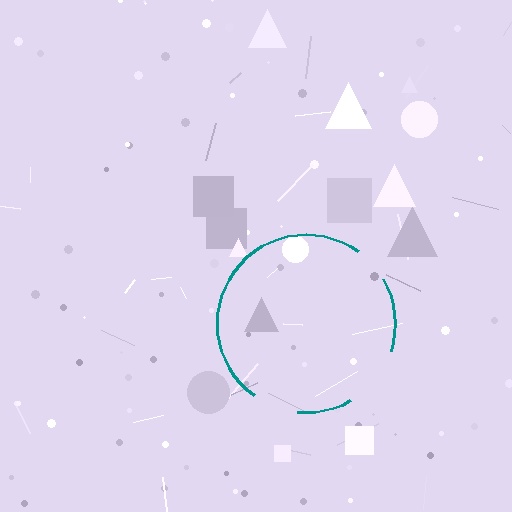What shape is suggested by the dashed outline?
The dashed outline suggests a circle.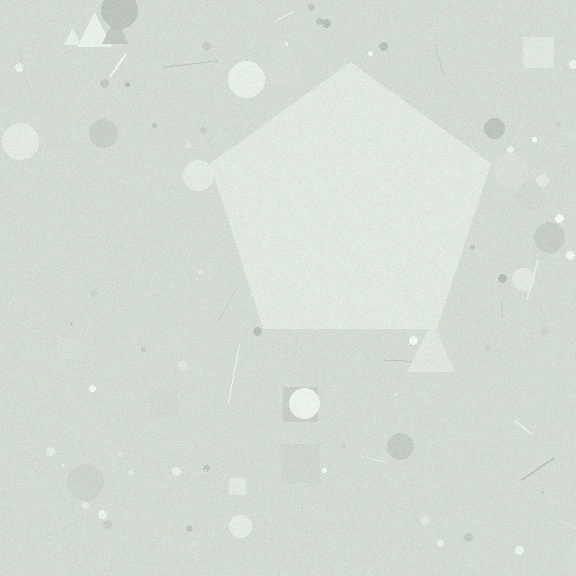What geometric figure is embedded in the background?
A pentagon is embedded in the background.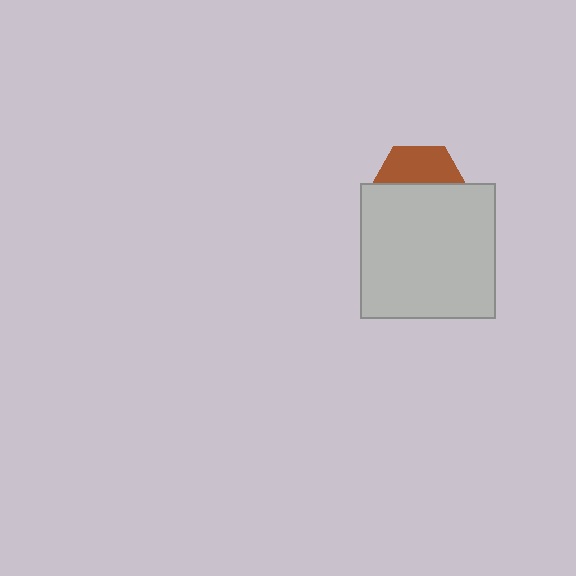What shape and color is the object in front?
The object in front is a light gray square.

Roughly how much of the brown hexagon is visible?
A small part of it is visible (roughly 40%).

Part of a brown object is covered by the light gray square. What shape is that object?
It is a hexagon.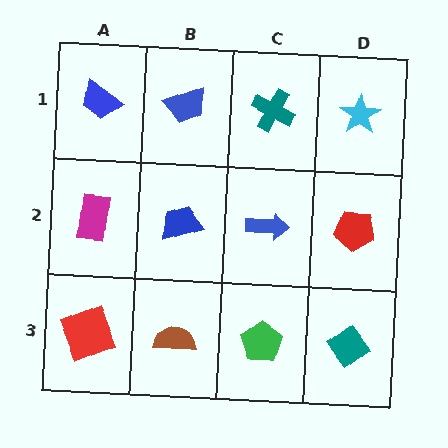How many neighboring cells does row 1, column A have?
2.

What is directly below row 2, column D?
A teal diamond.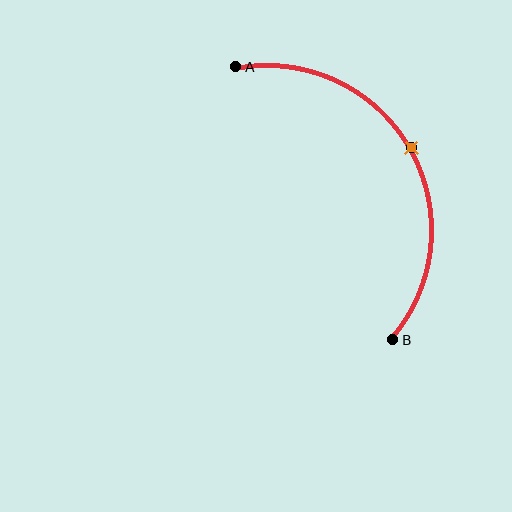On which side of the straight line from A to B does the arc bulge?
The arc bulges to the right of the straight line connecting A and B.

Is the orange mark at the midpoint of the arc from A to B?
Yes. The orange mark lies on the arc at equal arc-length from both A and B — it is the arc midpoint.